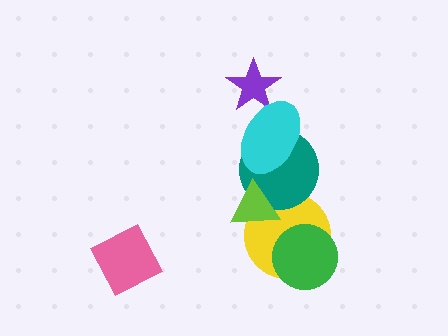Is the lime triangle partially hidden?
No, no other shape covers it.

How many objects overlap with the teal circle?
3 objects overlap with the teal circle.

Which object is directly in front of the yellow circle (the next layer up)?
The teal circle is directly in front of the yellow circle.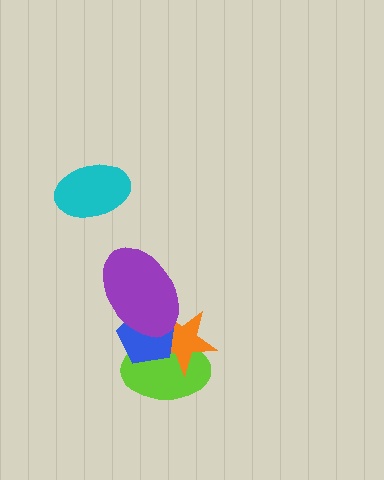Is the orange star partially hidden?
Yes, it is partially covered by another shape.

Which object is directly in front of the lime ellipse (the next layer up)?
The orange star is directly in front of the lime ellipse.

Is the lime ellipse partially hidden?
Yes, it is partially covered by another shape.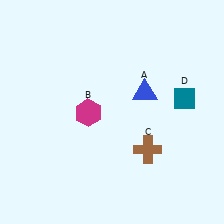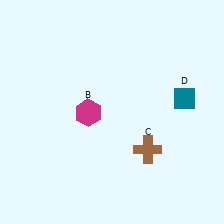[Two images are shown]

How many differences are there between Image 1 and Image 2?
There is 1 difference between the two images.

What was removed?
The blue triangle (A) was removed in Image 2.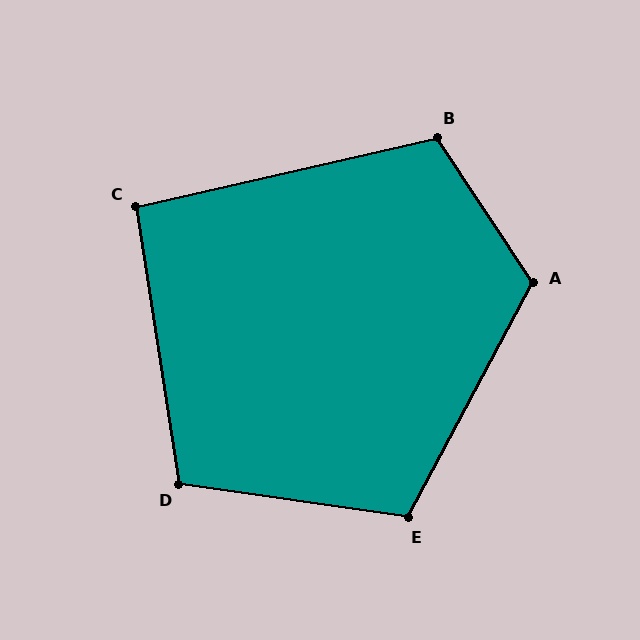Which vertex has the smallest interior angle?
C, at approximately 94 degrees.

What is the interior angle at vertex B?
Approximately 111 degrees (obtuse).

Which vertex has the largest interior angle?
A, at approximately 118 degrees.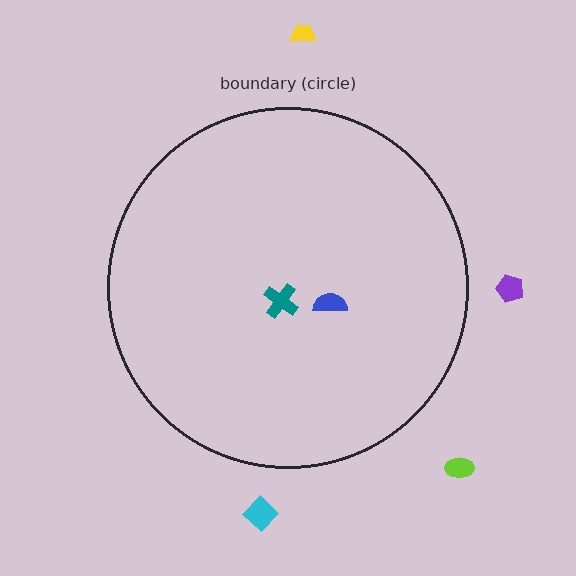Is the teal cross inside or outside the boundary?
Inside.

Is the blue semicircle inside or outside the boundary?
Inside.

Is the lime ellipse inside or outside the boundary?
Outside.